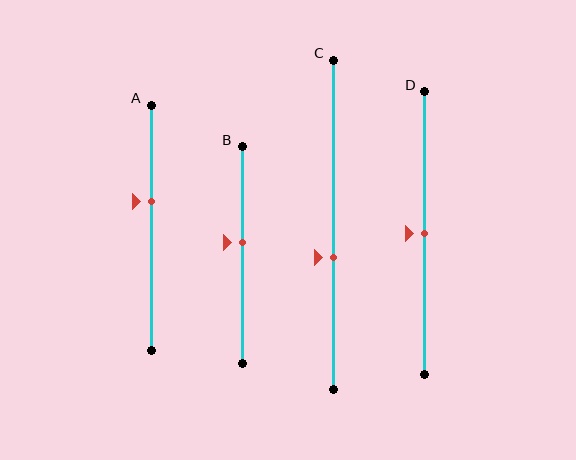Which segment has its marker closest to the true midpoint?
Segment D has its marker closest to the true midpoint.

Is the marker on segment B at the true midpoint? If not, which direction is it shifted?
No, the marker on segment B is shifted upward by about 6% of the segment length.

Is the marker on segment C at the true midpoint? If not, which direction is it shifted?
No, the marker on segment C is shifted downward by about 10% of the segment length.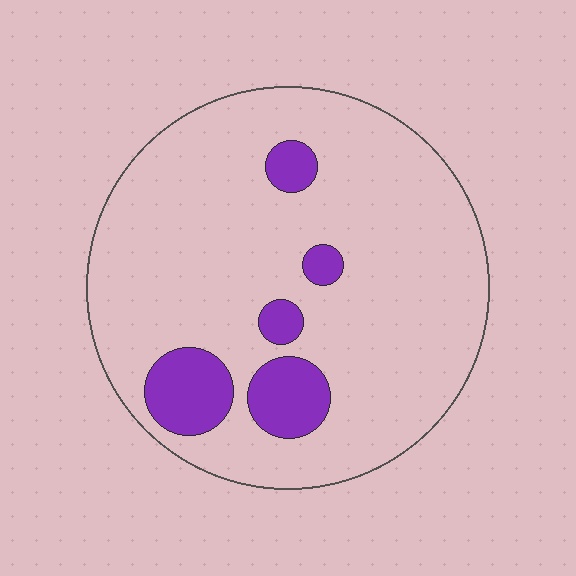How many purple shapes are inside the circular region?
5.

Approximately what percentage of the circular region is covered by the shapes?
Approximately 15%.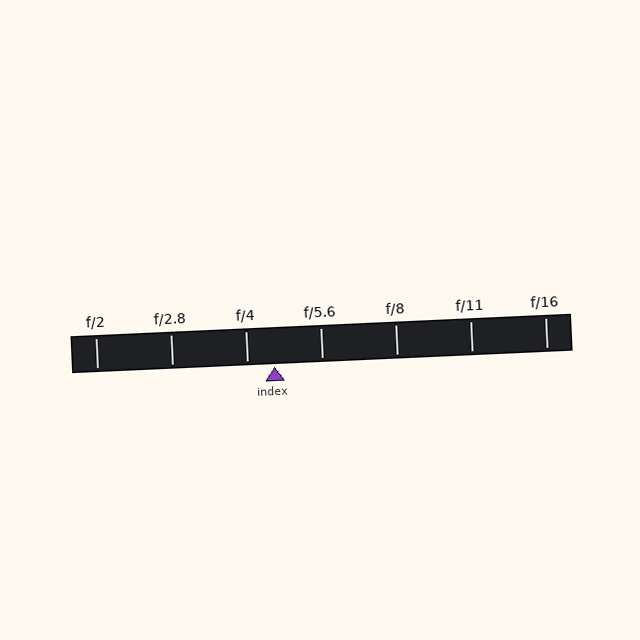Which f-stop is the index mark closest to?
The index mark is closest to f/4.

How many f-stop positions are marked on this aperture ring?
There are 7 f-stop positions marked.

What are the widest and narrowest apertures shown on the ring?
The widest aperture shown is f/2 and the narrowest is f/16.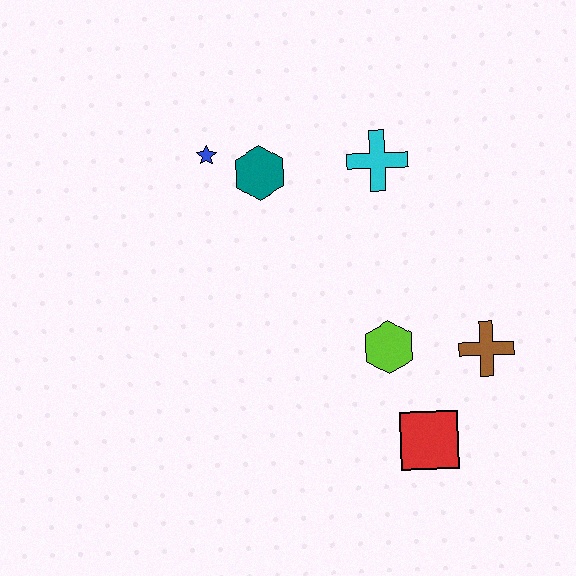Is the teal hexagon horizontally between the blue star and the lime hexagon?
Yes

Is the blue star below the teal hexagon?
No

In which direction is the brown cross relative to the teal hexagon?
The brown cross is to the right of the teal hexagon.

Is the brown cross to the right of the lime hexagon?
Yes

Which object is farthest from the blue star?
The red square is farthest from the blue star.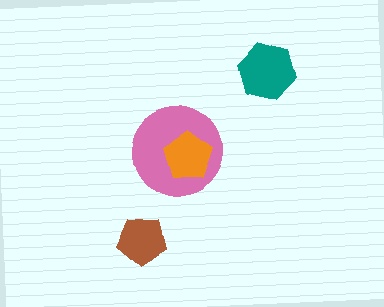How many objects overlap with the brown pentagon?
0 objects overlap with the brown pentagon.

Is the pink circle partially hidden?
Yes, it is partially covered by another shape.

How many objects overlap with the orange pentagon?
1 object overlaps with the orange pentagon.